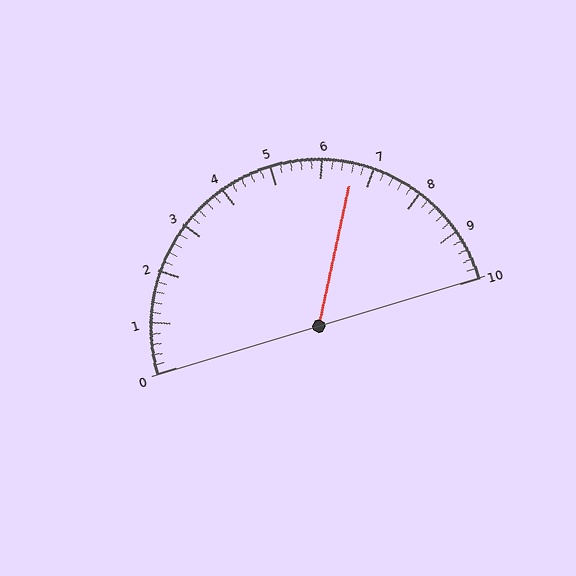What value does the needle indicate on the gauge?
The needle indicates approximately 6.6.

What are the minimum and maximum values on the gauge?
The gauge ranges from 0 to 10.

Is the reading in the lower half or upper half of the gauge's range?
The reading is in the upper half of the range (0 to 10).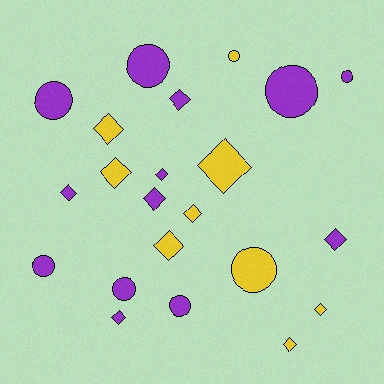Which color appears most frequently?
Purple, with 13 objects.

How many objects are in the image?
There are 22 objects.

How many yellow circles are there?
There are 2 yellow circles.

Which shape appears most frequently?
Diamond, with 13 objects.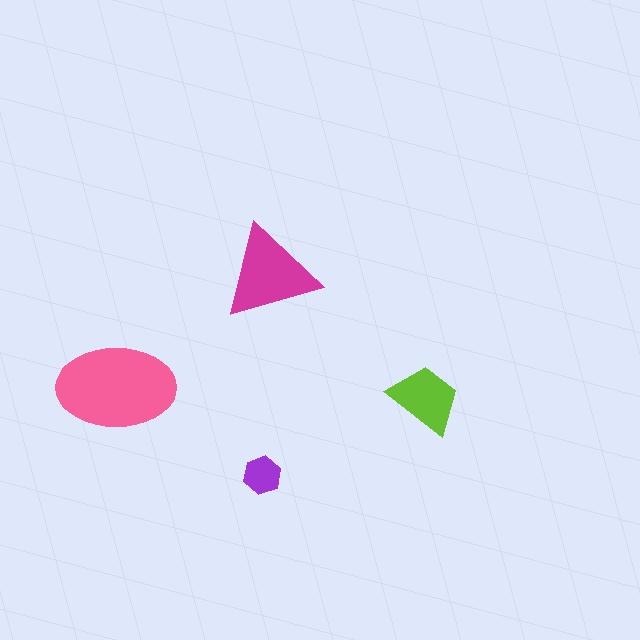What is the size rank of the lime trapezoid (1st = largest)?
3rd.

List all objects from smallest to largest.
The purple hexagon, the lime trapezoid, the magenta triangle, the pink ellipse.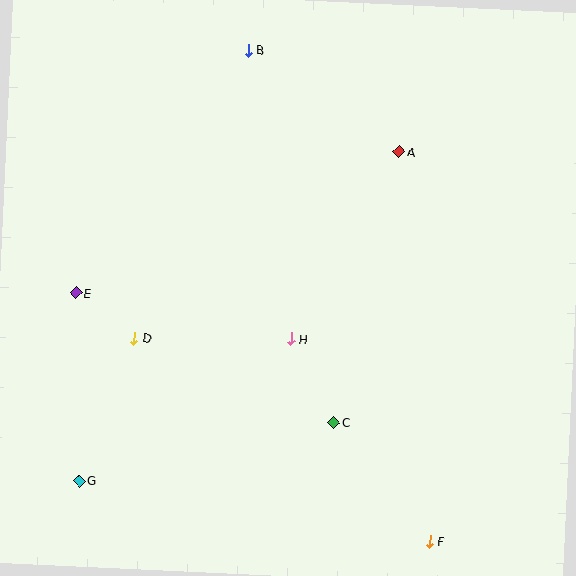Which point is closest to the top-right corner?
Point A is closest to the top-right corner.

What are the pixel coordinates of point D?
Point D is at (134, 338).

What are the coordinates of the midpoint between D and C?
The midpoint between D and C is at (234, 380).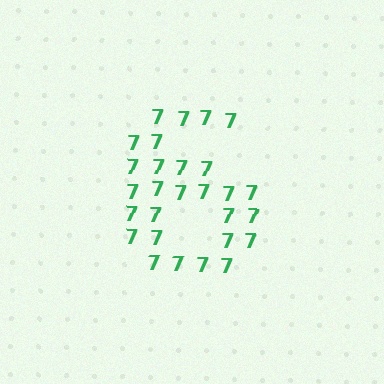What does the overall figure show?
The overall figure shows the digit 6.